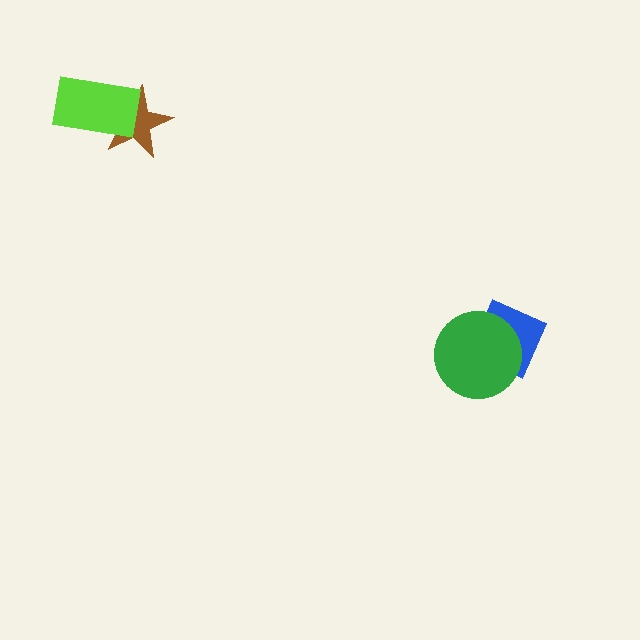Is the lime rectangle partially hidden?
No, no other shape covers it.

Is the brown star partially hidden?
Yes, it is partially covered by another shape.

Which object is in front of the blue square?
The green circle is in front of the blue square.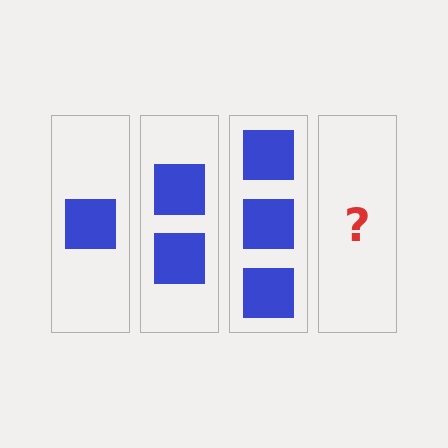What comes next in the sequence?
The next element should be 4 squares.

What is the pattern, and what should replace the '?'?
The pattern is that each step adds one more square. The '?' should be 4 squares.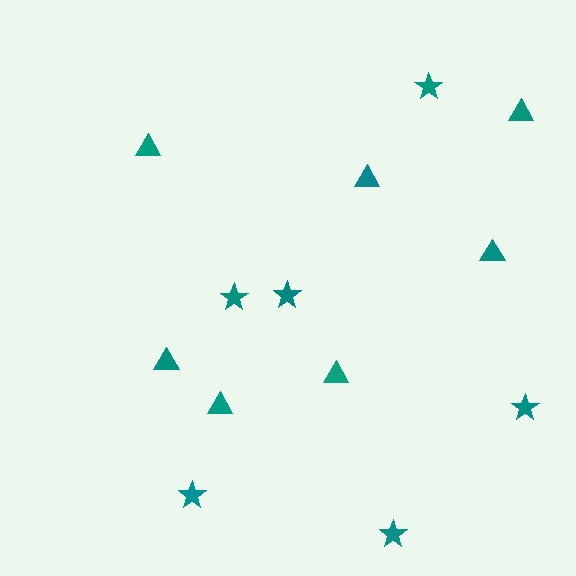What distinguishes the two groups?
There are 2 groups: one group of triangles (7) and one group of stars (6).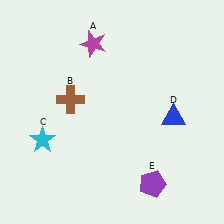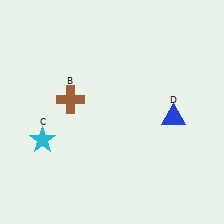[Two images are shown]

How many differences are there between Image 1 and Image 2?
There are 2 differences between the two images.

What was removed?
The purple pentagon (E), the magenta star (A) were removed in Image 2.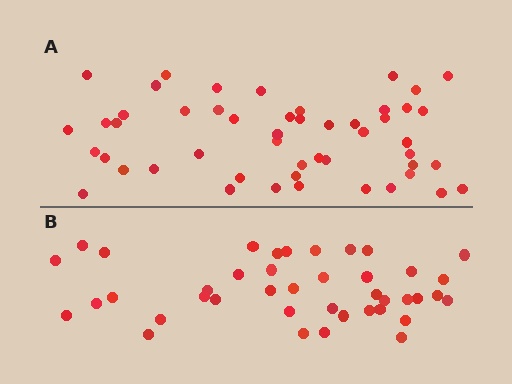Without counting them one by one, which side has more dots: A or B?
Region A (the top region) has more dots.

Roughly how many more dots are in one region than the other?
Region A has roughly 8 or so more dots than region B.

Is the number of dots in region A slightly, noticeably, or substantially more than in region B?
Region A has only slightly more — the two regions are fairly close. The ratio is roughly 1.2 to 1.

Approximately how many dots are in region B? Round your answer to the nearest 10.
About 40 dots. (The exact count is 41, which rounds to 40.)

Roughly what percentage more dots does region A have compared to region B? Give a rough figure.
About 20% more.